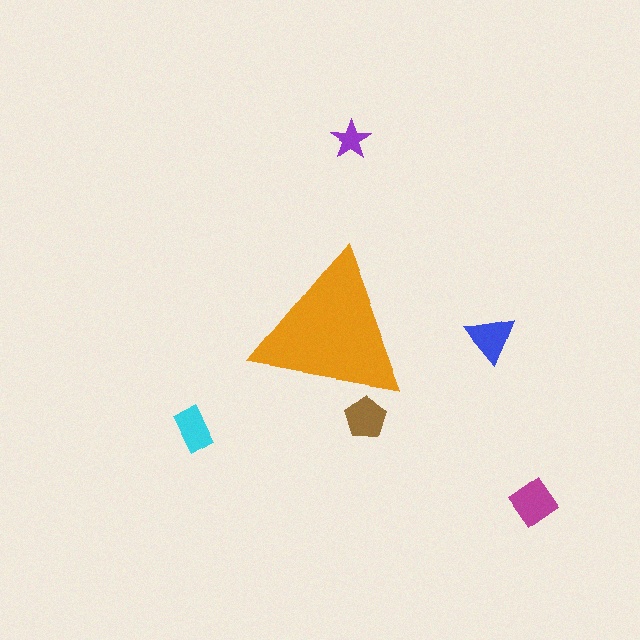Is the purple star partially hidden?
No, the purple star is fully visible.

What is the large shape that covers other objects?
An orange triangle.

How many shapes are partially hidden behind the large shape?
1 shape is partially hidden.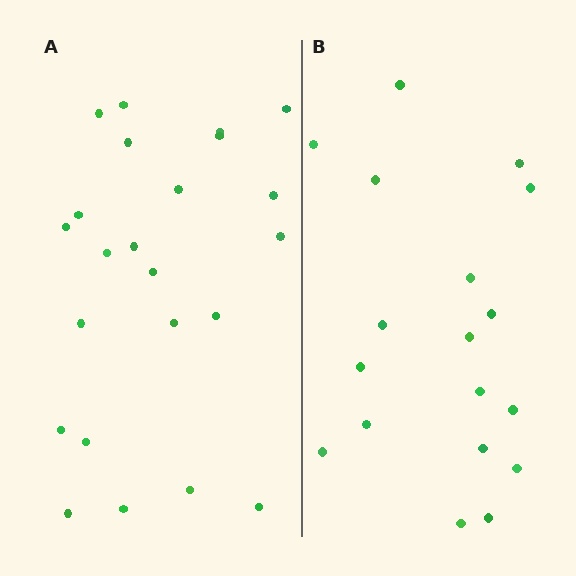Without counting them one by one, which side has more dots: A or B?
Region A (the left region) has more dots.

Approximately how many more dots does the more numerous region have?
Region A has about 5 more dots than region B.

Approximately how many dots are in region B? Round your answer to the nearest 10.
About 20 dots. (The exact count is 18, which rounds to 20.)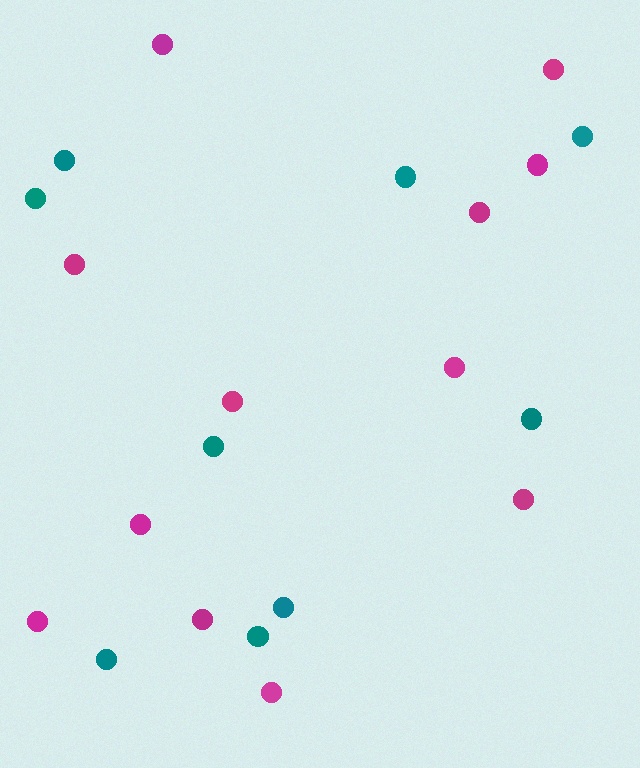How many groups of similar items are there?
There are 2 groups: one group of magenta circles (12) and one group of teal circles (9).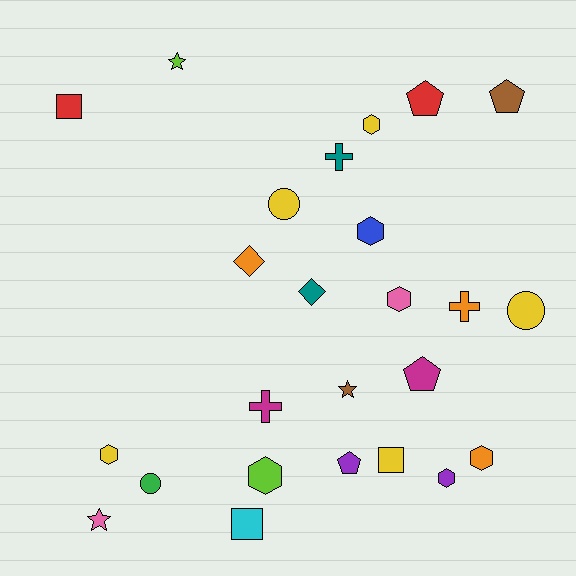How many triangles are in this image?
There are no triangles.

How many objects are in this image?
There are 25 objects.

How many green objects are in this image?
There is 1 green object.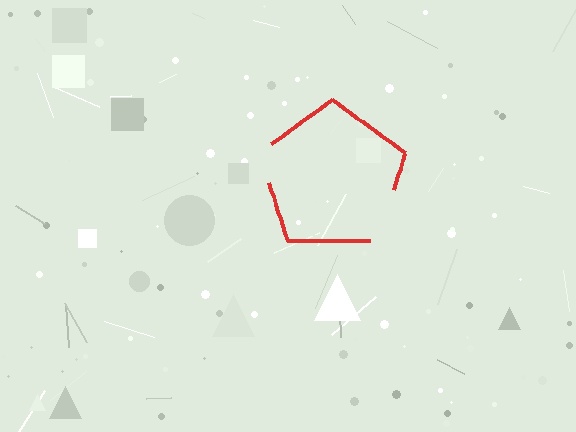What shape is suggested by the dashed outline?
The dashed outline suggests a pentagon.